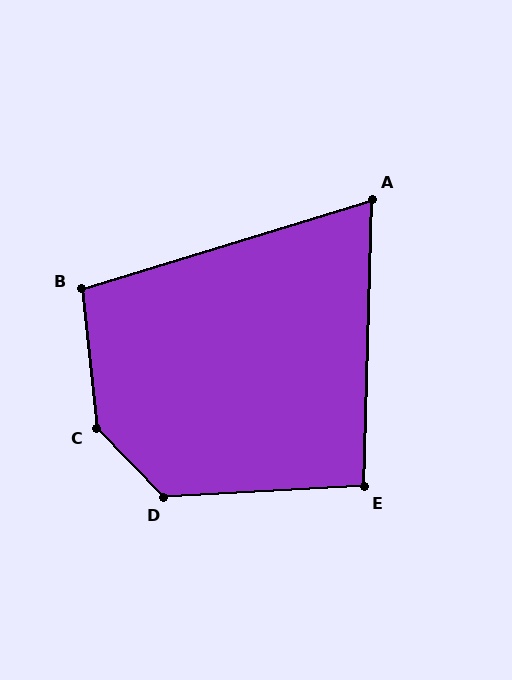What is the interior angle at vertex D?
Approximately 131 degrees (obtuse).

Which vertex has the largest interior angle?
C, at approximately 142 degrees.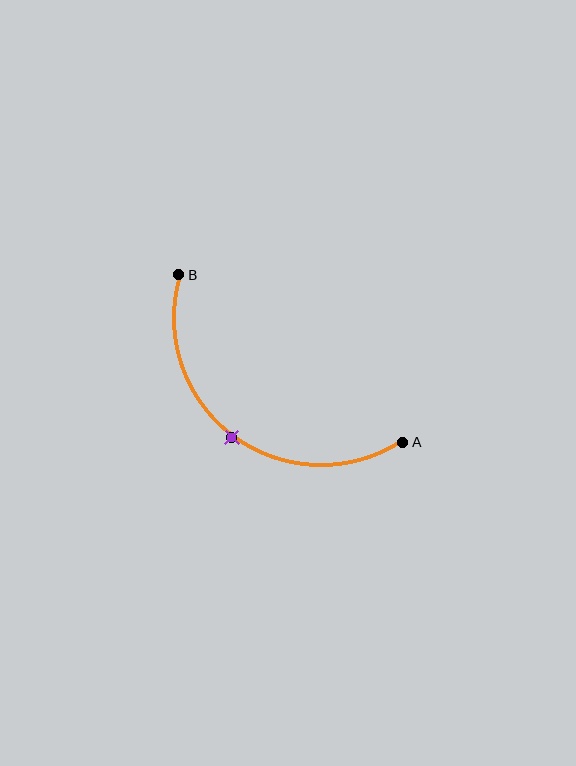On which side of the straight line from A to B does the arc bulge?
The arc bulges below and to the left of the straight line connecting A and B.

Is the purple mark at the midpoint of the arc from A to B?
Yes. The purple mark lies on the arc at equal arc-length from both A and B — it is the arc midpoint.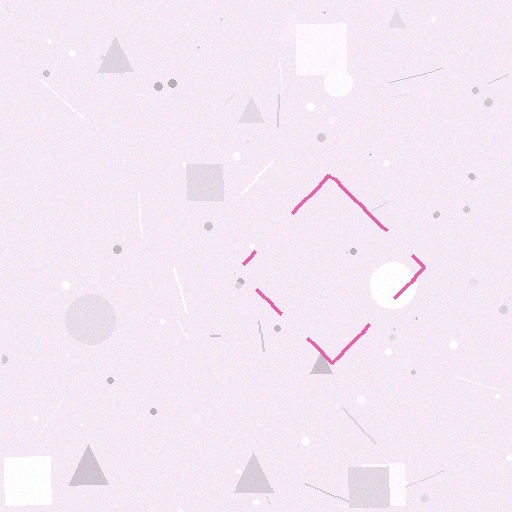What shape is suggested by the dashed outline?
The dashed outline suggests a diamond.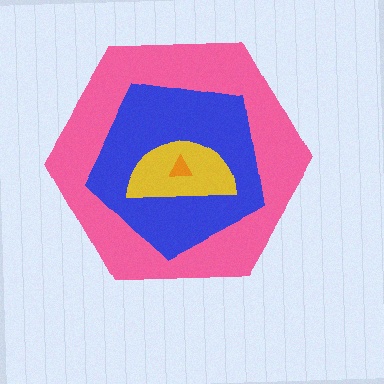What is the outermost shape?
The pink hexagon.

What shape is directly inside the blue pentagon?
The yellow semicircle.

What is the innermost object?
The orange triangle.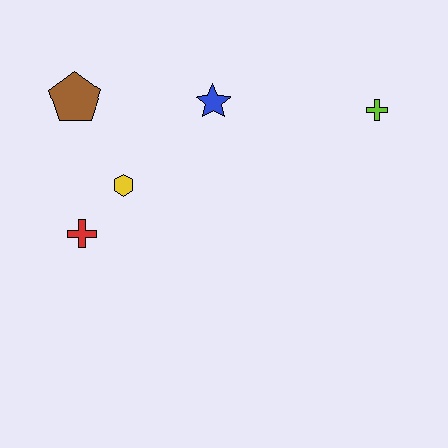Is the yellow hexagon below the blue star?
Yes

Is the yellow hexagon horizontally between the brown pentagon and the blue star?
Yes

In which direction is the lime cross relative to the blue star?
The lime cross is to the right of the blue star.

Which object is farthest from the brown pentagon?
The lime cross is farthest from the brown pentagon.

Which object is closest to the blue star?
The yellow hexagon is closest to the blue star.